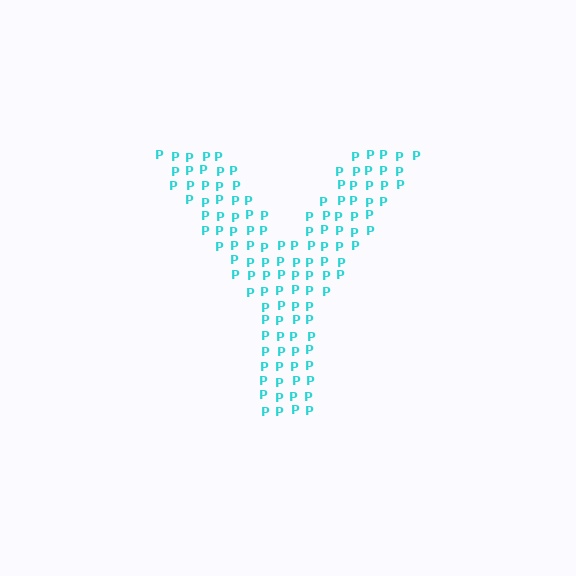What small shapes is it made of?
It is made of small letter P's.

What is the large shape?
The large shape is the letter Y.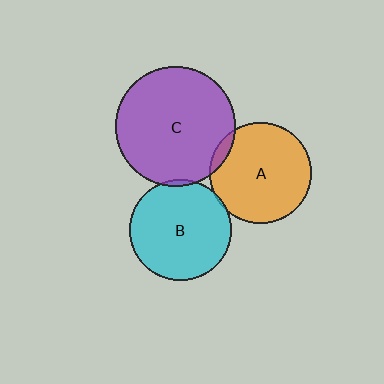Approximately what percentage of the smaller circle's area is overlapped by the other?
Approximately 5%.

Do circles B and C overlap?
Yes.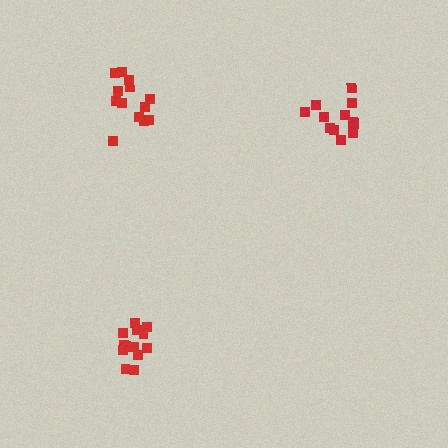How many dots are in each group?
Group 1: 13 dots, Group 2: 15 dots, Group 3: 14 dots (42 total).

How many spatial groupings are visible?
There are 3 spatial groupings.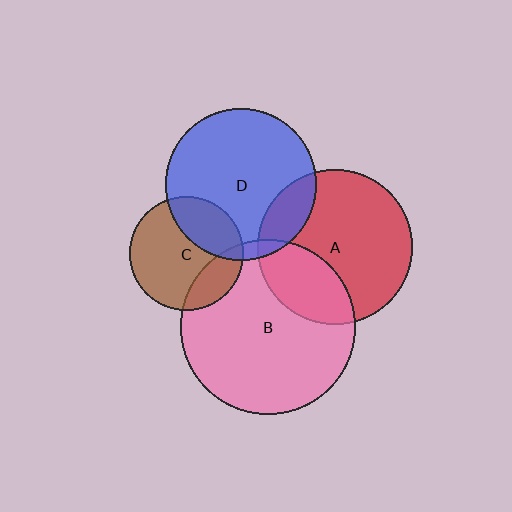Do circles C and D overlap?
Yes.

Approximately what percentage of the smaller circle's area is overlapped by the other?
Approximately 30%.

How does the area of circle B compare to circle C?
Approximately 2.4 times.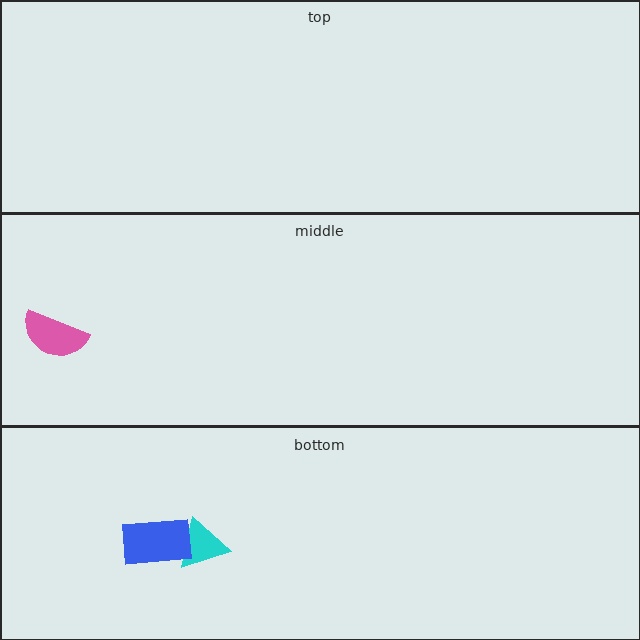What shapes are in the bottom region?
The cyan triangle, the blue rectangle.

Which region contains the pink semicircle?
The middle region.